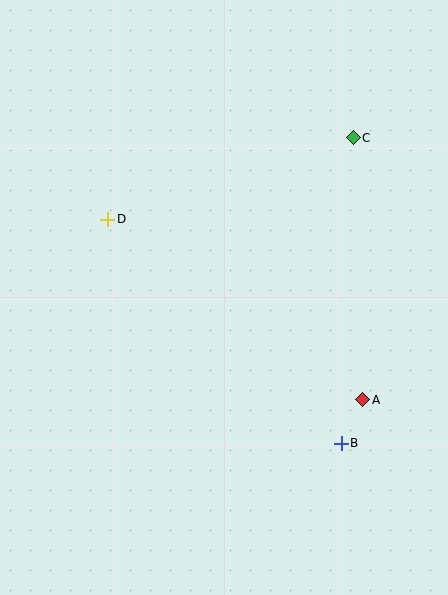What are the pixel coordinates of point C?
Point C is at (353, 138).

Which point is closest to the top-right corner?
Point C is closest to the top-right corner.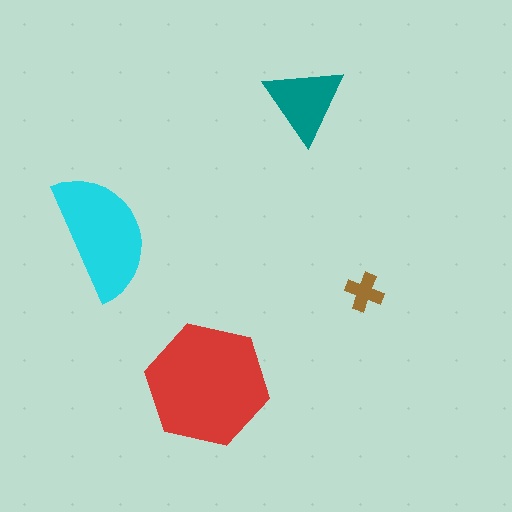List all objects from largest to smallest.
The red hexagon, the cyan semicircle, the teal triangle, the brown cross.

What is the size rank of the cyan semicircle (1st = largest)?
2nd.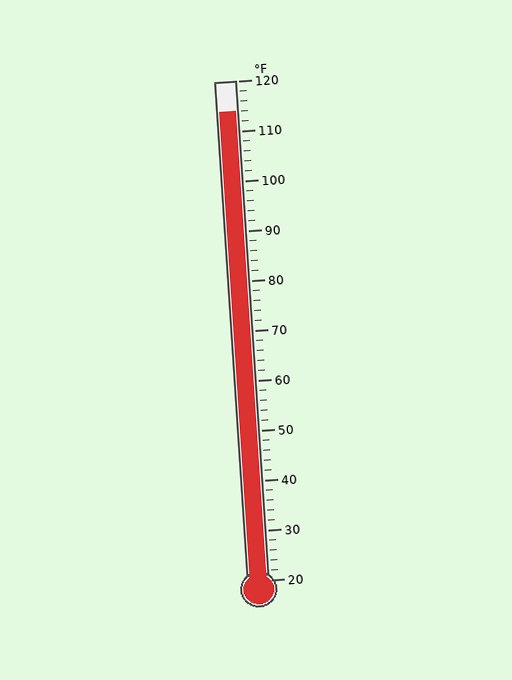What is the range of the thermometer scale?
The thermometer scale ranges from 20°F to 120°F.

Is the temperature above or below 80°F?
The temperature is above 80°F.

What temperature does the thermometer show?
The thermometer shows approximately 114°F.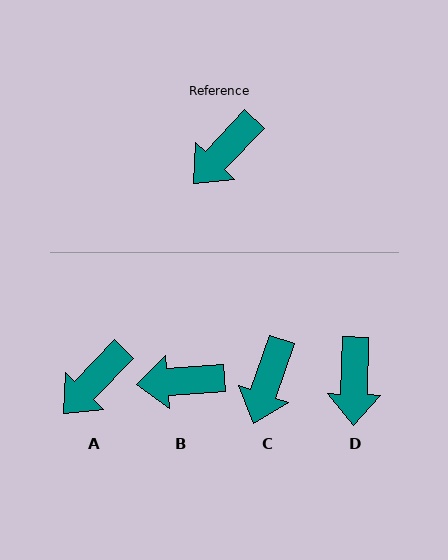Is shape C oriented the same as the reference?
No, it is off by about 25 degrees.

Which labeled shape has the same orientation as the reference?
A.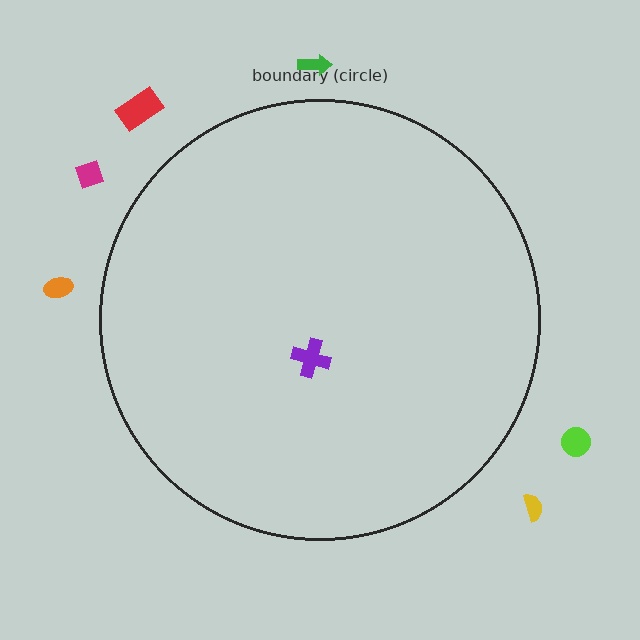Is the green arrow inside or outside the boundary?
Outside.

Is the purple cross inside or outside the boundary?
Inside.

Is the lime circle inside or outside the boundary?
Outside.